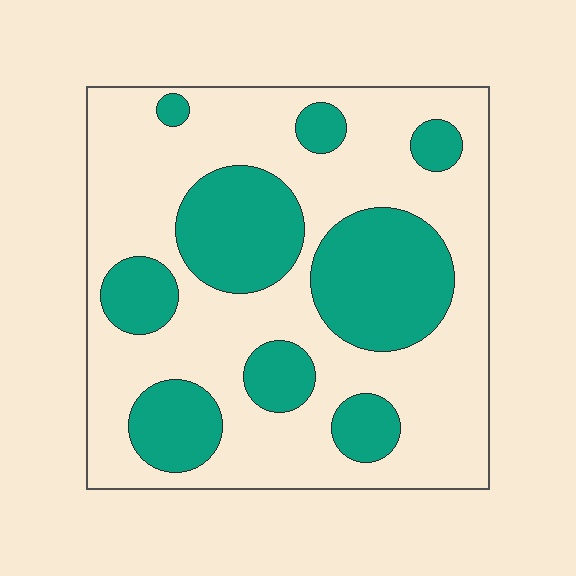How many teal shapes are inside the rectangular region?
9.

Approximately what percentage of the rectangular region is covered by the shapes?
Approximately 35%.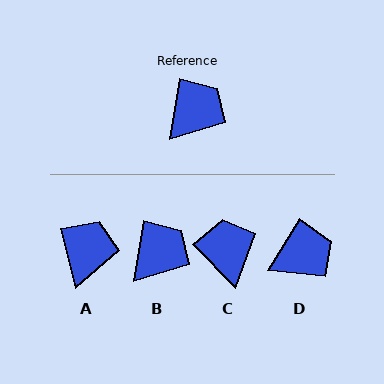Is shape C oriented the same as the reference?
No, it is off by about 54 degrees.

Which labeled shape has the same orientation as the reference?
B.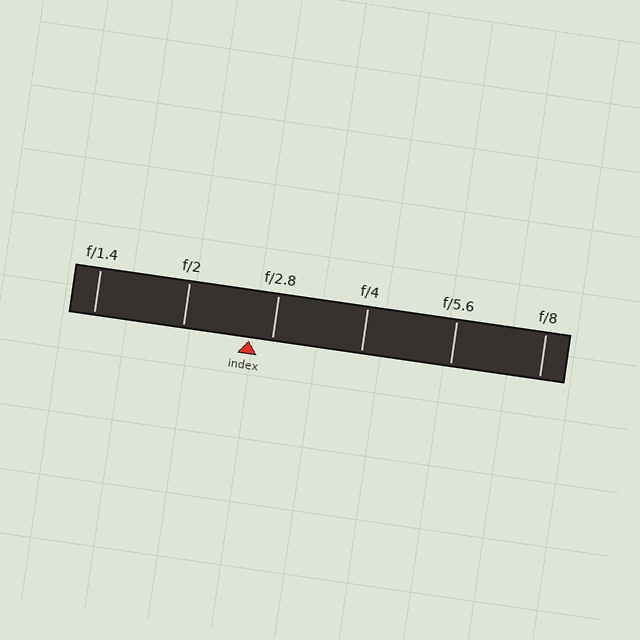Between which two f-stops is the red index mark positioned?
The index mark is between f/2 and f/2.8.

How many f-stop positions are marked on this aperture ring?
There are 6 f-stop positions marked.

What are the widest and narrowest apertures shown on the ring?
The widest aperture shown is f/1.4 and the narrowest is f/8.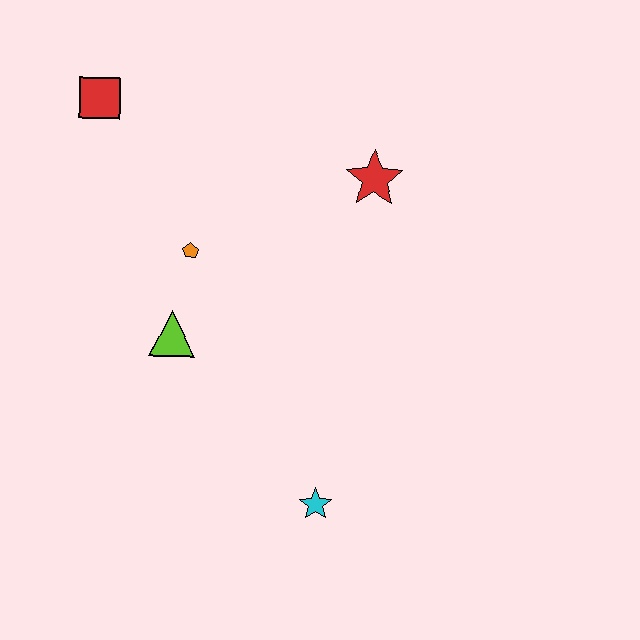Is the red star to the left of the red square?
No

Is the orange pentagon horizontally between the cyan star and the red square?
Yes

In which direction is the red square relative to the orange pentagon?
The red square is above the orange pentagon.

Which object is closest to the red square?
The orange pentagon is closest to the red square.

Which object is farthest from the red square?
The cyan star is farthest from the red square.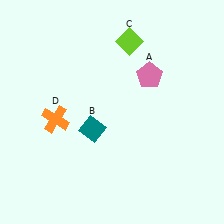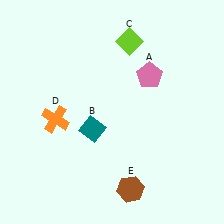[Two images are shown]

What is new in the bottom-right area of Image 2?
A brown hexagon (E) was added in the bottom-right area of Image 2.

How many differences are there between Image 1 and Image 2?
There is 1 difference between the two images.